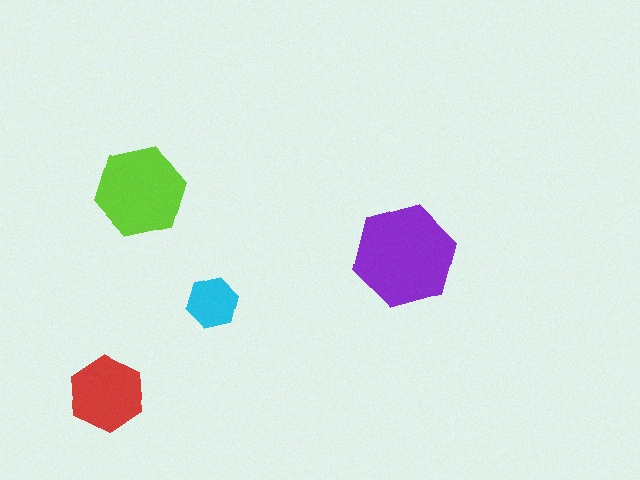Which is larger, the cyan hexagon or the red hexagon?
The red one.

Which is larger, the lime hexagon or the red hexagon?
The lime one.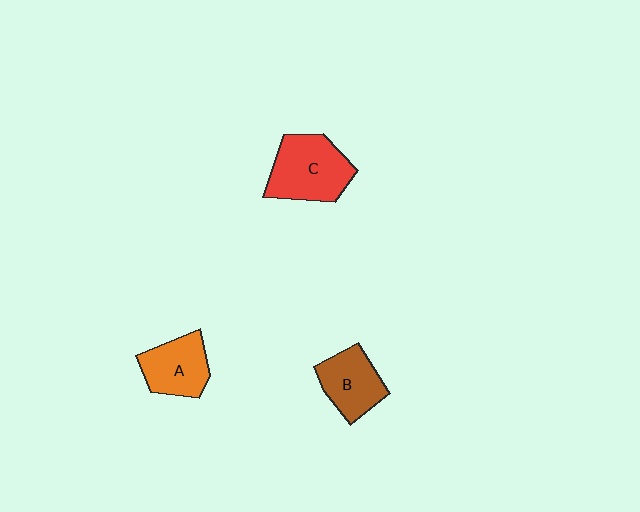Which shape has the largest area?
Shape C (red).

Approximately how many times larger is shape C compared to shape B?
Approximately 1.3 times.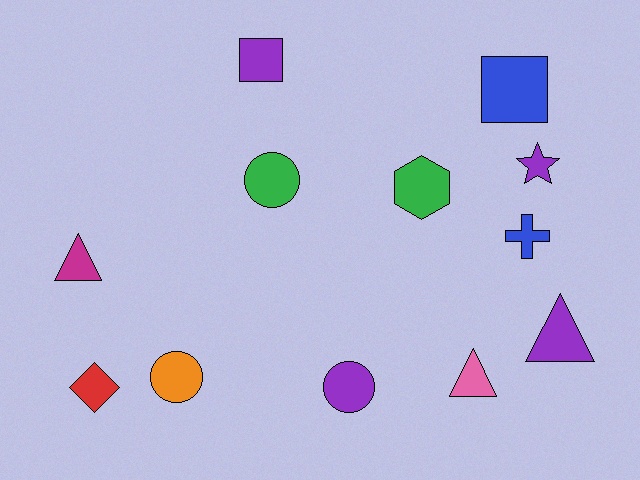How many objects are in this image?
There are 12 objects.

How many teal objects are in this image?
There are no teal objects.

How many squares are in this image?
There are 2 squares.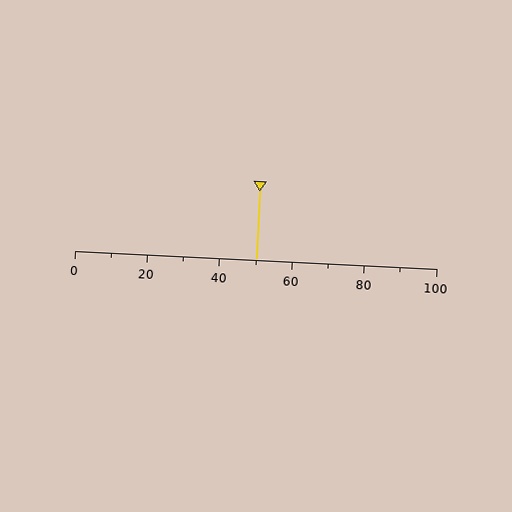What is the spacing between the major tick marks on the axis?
The major ticks are spaced 20 apart.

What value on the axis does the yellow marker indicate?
The marker indicates approximately 50.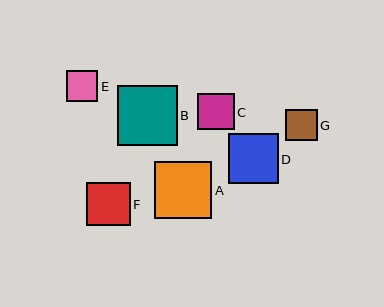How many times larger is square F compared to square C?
Square F is approximately 1.2 times the size of square C.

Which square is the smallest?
Square E is the smallest with a size of approximately 31 pixels.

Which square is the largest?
Square B is the largest with a size of approximately 60 pixels.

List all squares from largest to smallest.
From largest to smallest: B, A, D, F, C, G, E.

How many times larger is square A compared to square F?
Square A is approximately 1.3 times the size of square F.